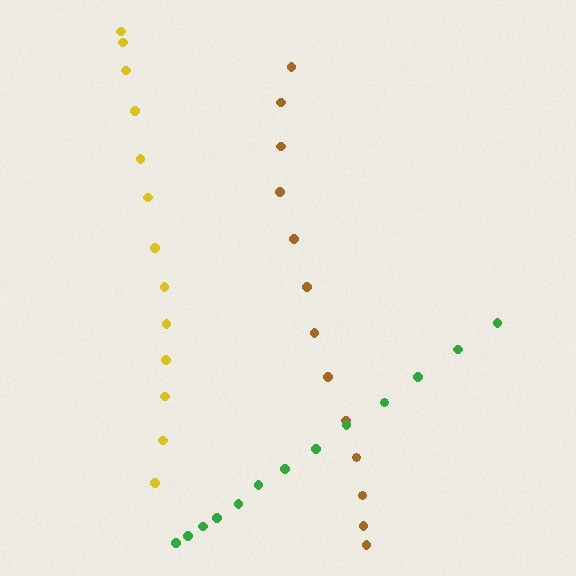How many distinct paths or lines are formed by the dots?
There are 3 distinct paths.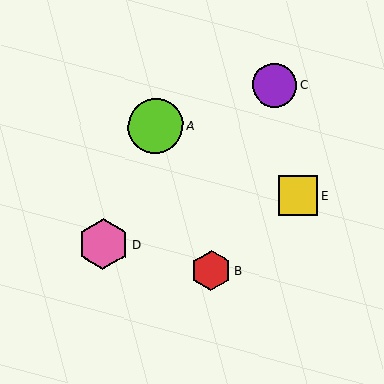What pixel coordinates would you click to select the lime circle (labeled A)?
Click at (156, 126) to select the lime circle A.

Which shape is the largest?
The lime circle (labeled A) is the largest.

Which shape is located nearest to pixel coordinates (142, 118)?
The lime circle (labeled A) at (156, 126) is nearest to that location.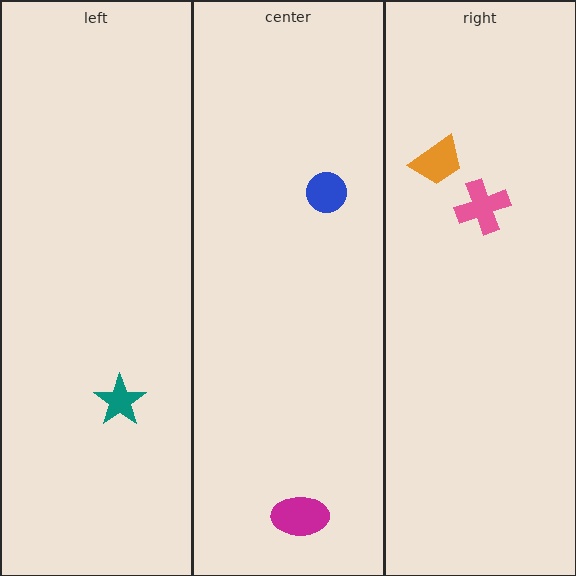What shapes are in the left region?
The teal star.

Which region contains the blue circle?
The center region.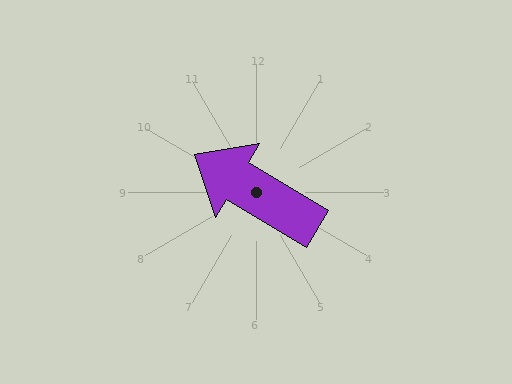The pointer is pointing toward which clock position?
Roughly 10 o'clock.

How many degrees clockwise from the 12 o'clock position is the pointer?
Approximately 301 degrees.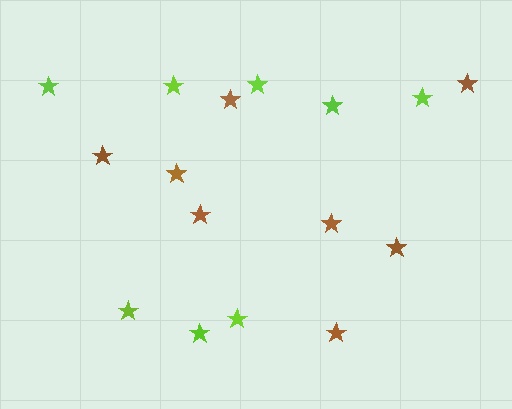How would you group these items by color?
There are 2 groups: one group of brown stars (8) and one group of lime stars (8).